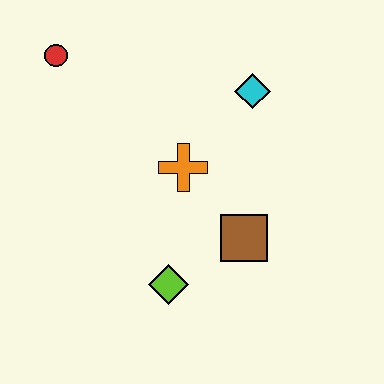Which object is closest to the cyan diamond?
The orange cross is closest to the cyan diamond.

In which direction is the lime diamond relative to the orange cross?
The lime diamond is below the orange cross.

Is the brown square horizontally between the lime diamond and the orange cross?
No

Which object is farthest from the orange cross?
The red circle is farthest from the orange cross.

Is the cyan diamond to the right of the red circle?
Yes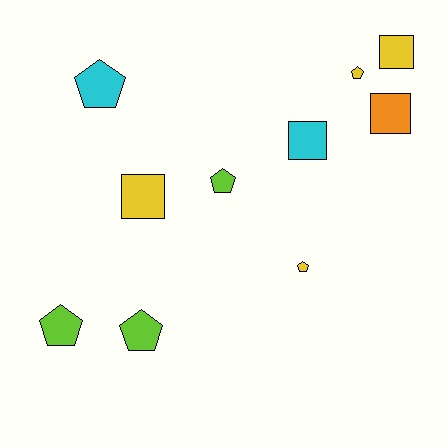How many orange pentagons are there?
There are no orange pentagons.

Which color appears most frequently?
Yellow, with 4 objects.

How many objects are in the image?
There are 10 objects.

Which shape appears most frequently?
Pentagon, with 6 objects.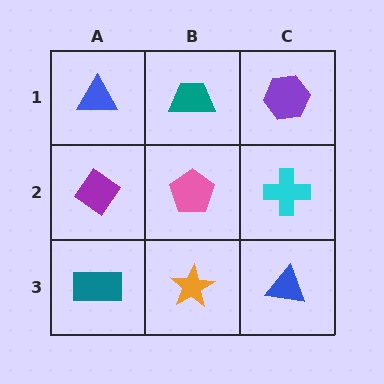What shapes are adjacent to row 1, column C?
A cyan cross (row 2, column C), a teal trapezoid (row 1, column B).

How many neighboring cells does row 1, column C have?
2.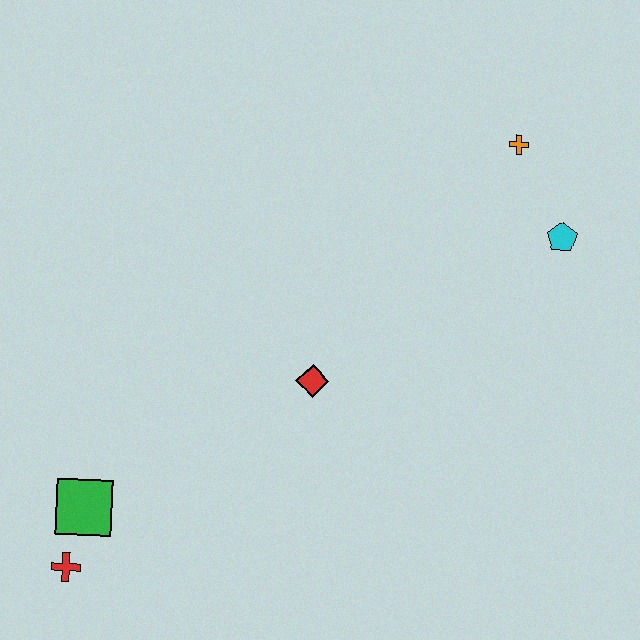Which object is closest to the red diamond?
The green square is closest to the red diamond.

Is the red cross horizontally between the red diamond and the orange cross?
No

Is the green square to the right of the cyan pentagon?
No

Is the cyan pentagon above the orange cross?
No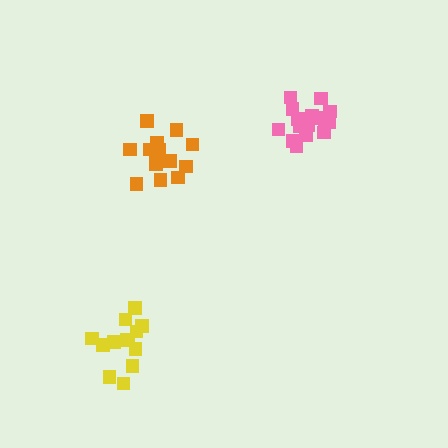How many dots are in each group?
Group 1: 14 dots, Group 2: 17 dots, Group 3: 13 dots (44 total).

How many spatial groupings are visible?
There are 3 spatial groupings.